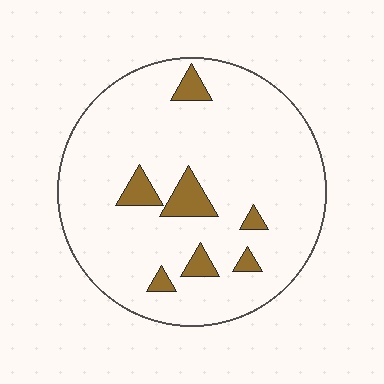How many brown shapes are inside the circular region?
7.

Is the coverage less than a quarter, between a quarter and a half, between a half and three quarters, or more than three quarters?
Less than a quarter.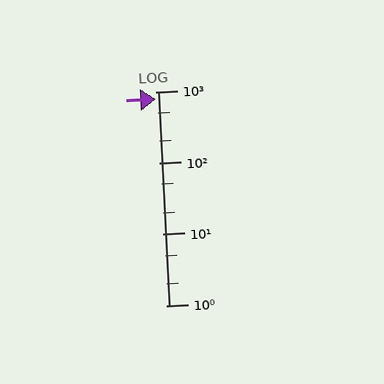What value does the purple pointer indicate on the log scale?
The pointer indicates approximately 780.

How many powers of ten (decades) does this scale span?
The scale spans 3 decades, from 1 to 1000.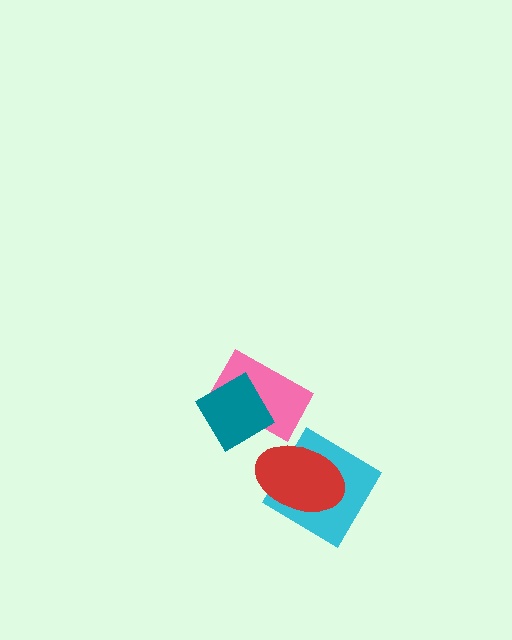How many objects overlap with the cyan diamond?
1 object overlaps with the cyan diamond.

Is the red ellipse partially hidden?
No, no other shape covers it.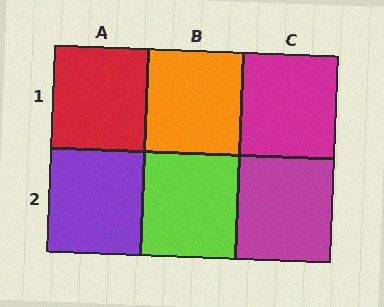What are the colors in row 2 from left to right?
Purple, lime, magenta.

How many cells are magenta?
2 cells are magenta.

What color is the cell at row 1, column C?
Magenta.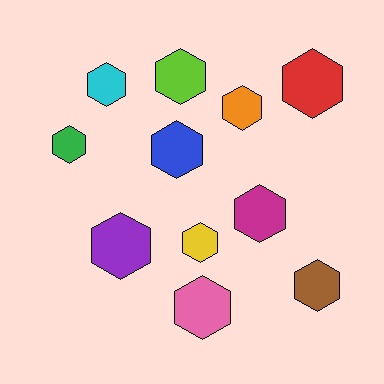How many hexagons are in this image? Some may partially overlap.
There are 11 hexagons.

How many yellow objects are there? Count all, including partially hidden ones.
There is 1 yellow object.